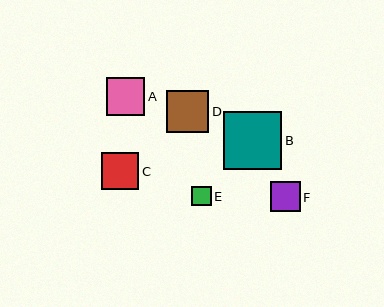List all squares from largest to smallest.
From largest to smallest: B, D, A, C, F, E.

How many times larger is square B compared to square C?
Square B is approximately 1.6 times the size of square C.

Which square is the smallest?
Square E is the smallest with a size of approximately 19 pixels.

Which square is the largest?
Square B is the largest with a size of approximately 58 pixels.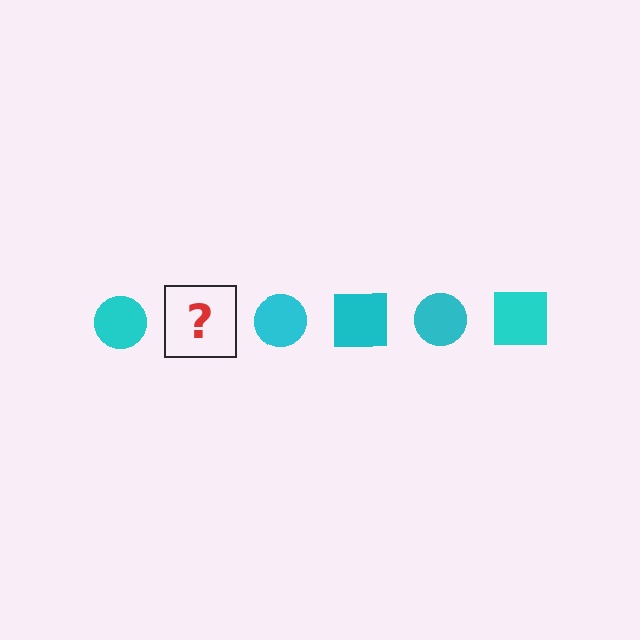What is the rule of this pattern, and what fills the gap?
The rule is that the pattern cycles through circle, square shapes in cyan. The gap should be filled with a cyan square.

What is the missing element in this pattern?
The missing element is a cyan square.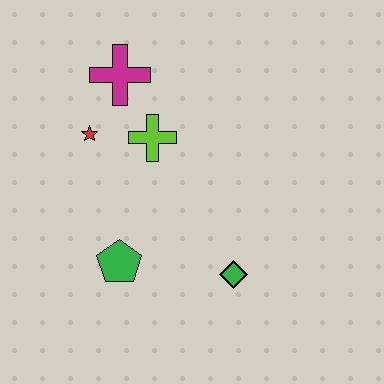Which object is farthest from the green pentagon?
The magenta cross is farthest from the green pentagon.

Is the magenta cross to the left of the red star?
No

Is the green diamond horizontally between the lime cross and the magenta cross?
No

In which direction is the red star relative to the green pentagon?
The red star is above the green pentagon.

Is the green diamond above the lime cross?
No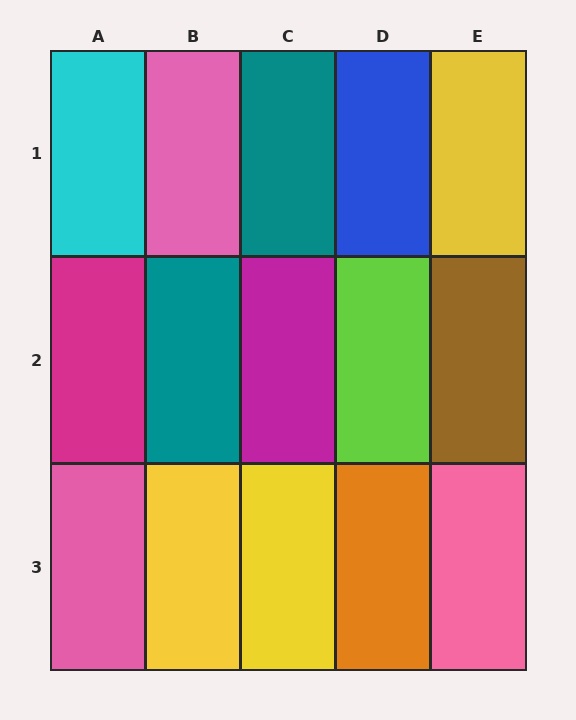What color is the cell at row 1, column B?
Pink.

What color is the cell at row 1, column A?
Cyan.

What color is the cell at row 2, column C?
Magenta.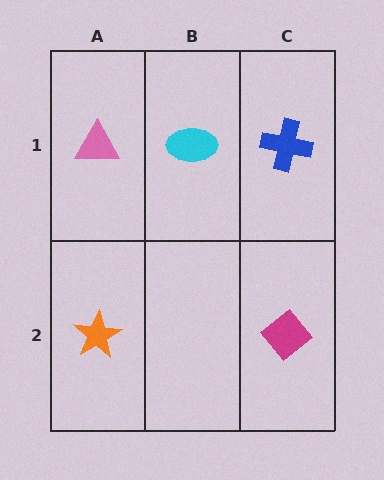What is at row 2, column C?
A magenta diamond.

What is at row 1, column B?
A cyan ellipse.